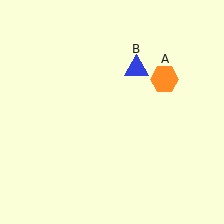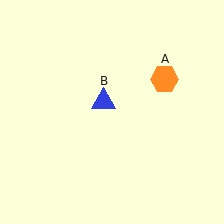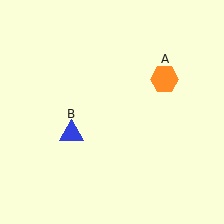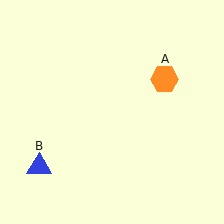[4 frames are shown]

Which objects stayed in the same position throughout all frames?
Orange hexagon (object A) remained stationary.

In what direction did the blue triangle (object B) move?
The blue triangle (object B) moved down and to the left.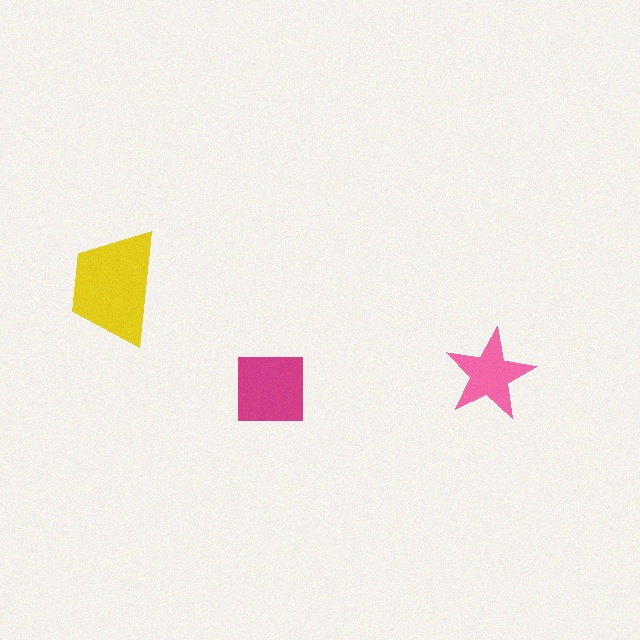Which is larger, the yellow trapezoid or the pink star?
The yellow trapezoid.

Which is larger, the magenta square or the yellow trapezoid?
The yellow trapezoid.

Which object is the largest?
The yellow trapezoid.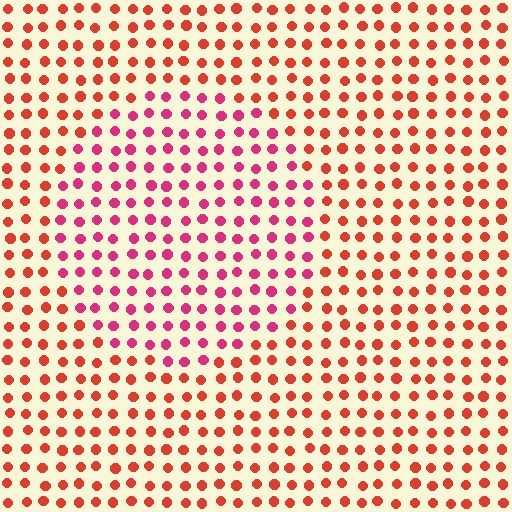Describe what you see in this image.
The image is filled with small red elements in a uniform arrangement. A circle-shaped region is visible where the elements are tinted to a slightly different hue, forming a subtle color boundary.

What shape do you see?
I see a circle.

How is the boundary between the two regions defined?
The boundary is defined purely by a slight shift in hue (about 34 degrees). Spacing, size, and orientation are identical on both sides.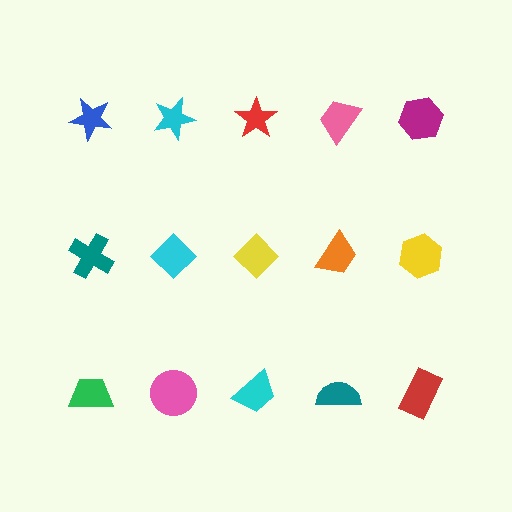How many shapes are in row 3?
5 shapes.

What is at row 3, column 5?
A red rectangle.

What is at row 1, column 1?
A blue star.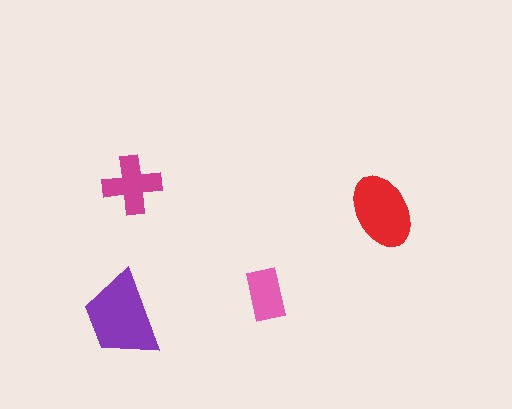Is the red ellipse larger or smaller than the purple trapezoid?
Smaller.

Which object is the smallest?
The pink rectangle.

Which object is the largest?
The purple trapezoid.